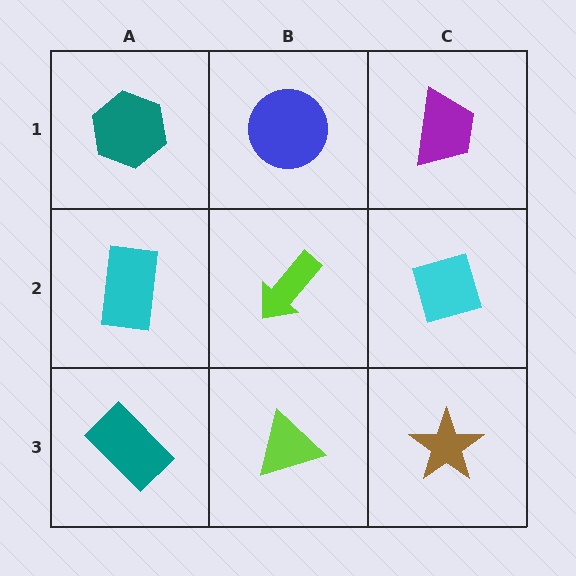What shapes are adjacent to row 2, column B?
A blue circle (row 1, column B), a lime triangle (row 3, column B), a cyan rectangle (row 2, column A), a cyan diamond (row 2, column C).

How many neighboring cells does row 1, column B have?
3.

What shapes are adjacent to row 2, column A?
A teal hexagon (row 1, column A), a teal rectangle (row 3, column A), a lime arrow (row 2, column B).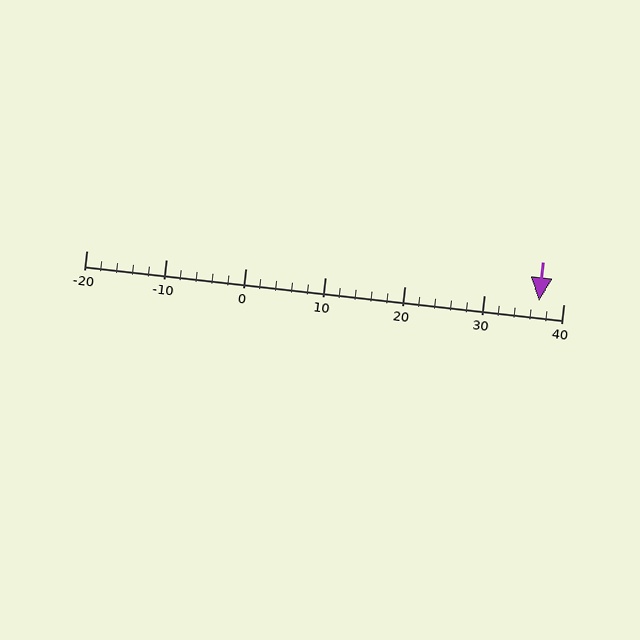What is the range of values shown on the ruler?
The ruler shows values from -20 to 40.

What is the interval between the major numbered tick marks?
The major tick marks are spaced 10 units apart.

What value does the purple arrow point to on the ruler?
The purple arrow points to approximately 37.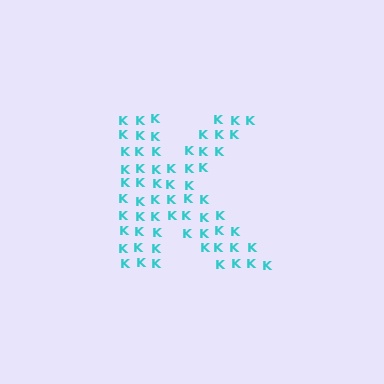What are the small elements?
The small elements are letter K's.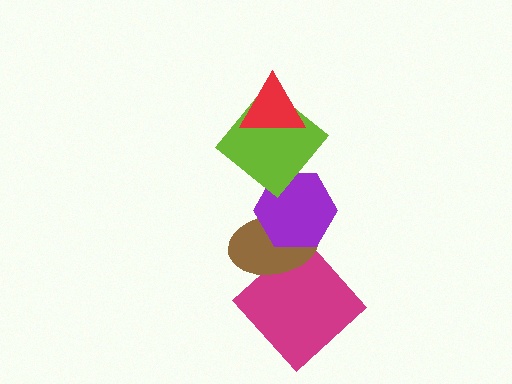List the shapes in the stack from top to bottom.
From top to bottom: the red triangle, the lime diamond, the purple hexagon, the brown ellipse, the magenta diamond.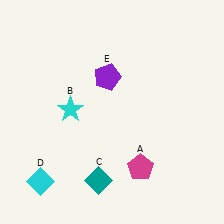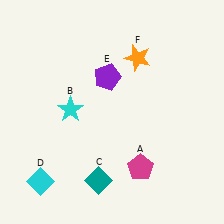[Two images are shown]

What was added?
An orange star (F) was added in Image 2.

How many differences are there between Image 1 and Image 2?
There is 1 difference between the two images.